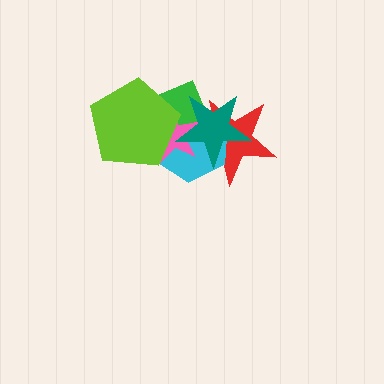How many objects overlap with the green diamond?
5 objects overlap with the green diamond.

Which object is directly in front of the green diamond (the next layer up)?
The pink star is directly in front of the green diamond.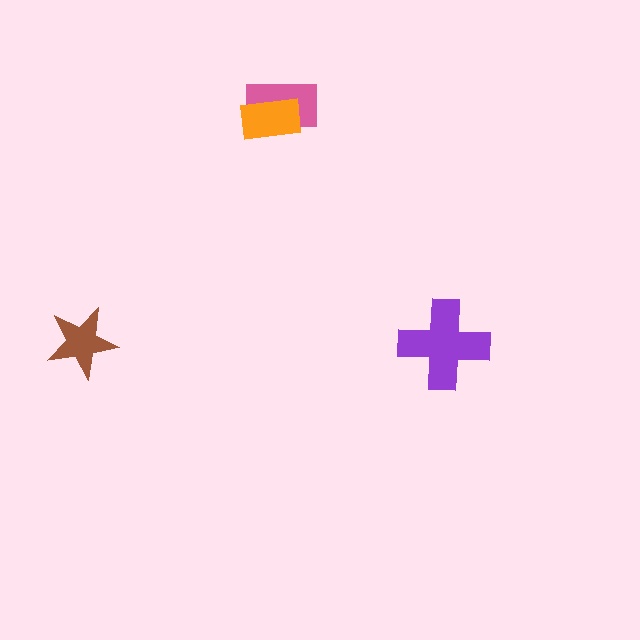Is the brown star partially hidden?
No, no other shape covers it.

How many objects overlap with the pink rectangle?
1 object overlaps with the pink rectangle.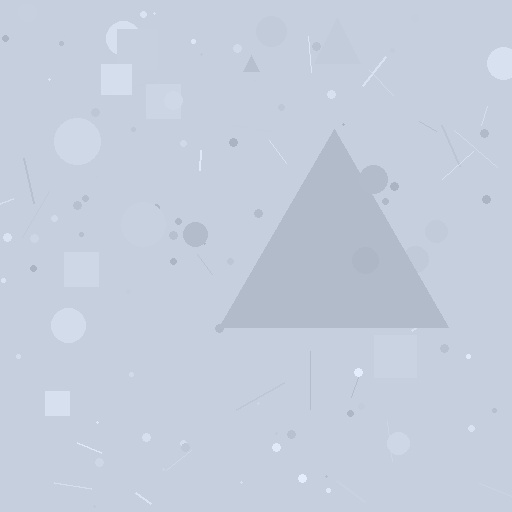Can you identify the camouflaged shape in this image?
The camouflaged shape is a triangle.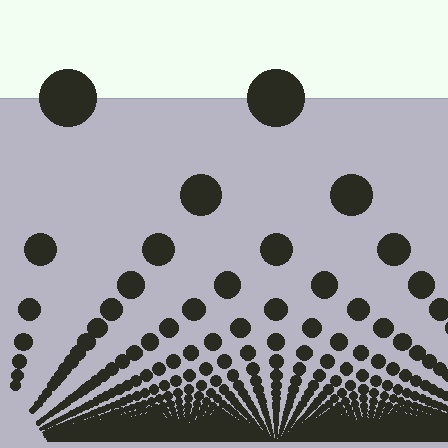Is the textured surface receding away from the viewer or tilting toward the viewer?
The surface appears to tilt toward the viewer. Texture elements get larger and sparser toward the top.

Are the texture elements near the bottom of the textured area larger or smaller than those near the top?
Smaller. The gradient is inverted — elements near the bottom are smaller and denser.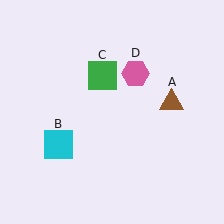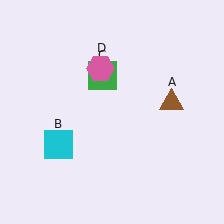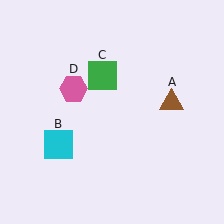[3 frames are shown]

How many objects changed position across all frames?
1 object changed position: pink hexagon (object D).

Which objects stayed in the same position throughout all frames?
Brown triangle (object A) and cyan square (object B) and green square (object C) remained stationary.